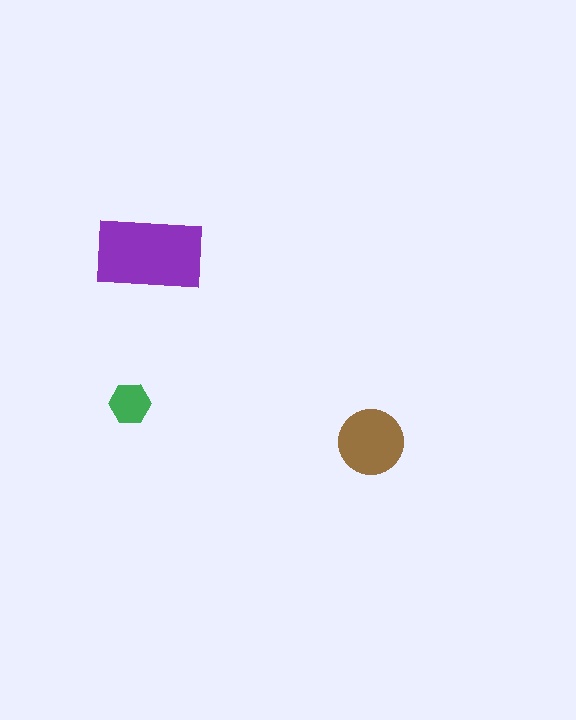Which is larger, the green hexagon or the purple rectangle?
The purple rectangle.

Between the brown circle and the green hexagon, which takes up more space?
The brown circle.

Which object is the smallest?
The green hexagon.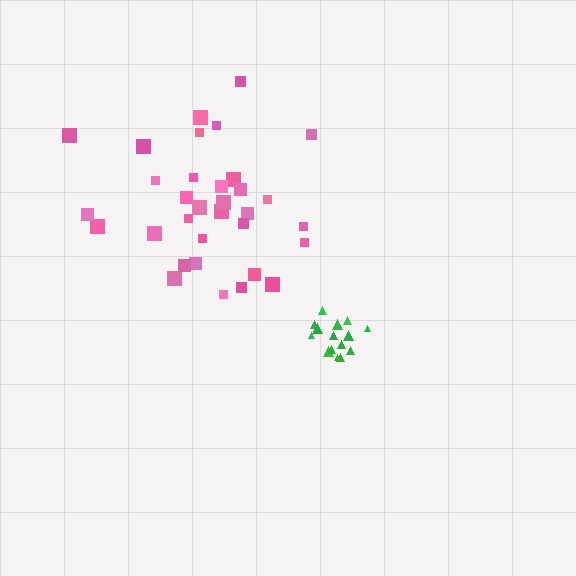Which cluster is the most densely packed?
Green.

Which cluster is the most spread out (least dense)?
Pink.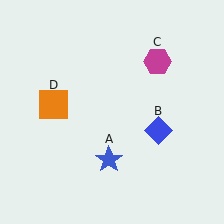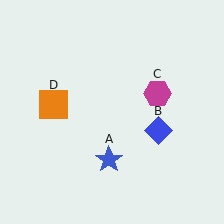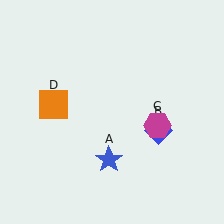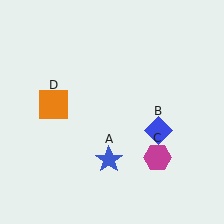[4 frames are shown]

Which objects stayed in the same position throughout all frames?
Blue star (object A) and blue diamond (object B) and orange square (object D) remained stationary.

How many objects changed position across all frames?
1 object changed position: magenta hexagon (object C).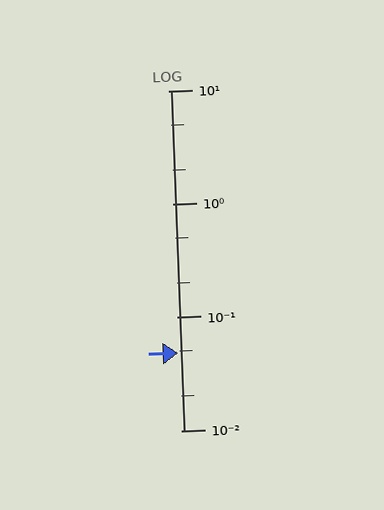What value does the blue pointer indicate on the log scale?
The pointer indicates approximately 0.048.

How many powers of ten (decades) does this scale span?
The scale spans 3 decades, from 0.01 to 10.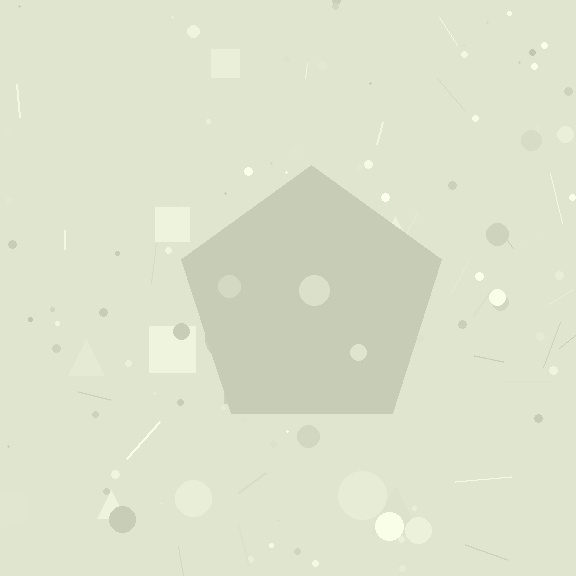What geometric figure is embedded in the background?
A pentagon is embedded in the background.